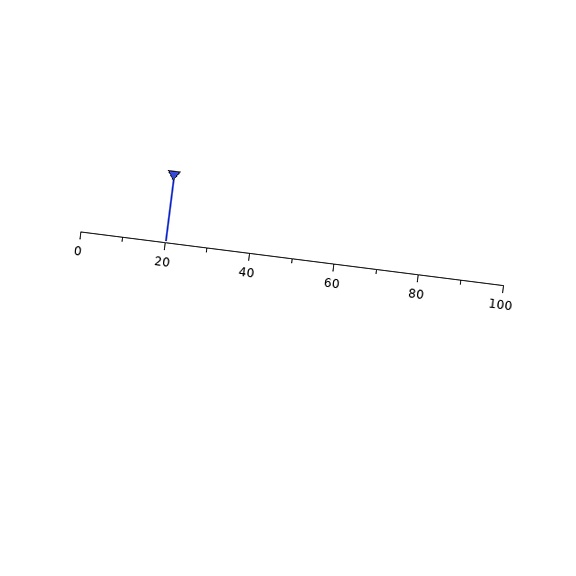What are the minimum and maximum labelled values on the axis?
The axis runs from 0 to 100.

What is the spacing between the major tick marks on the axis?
The major ticks are spaced 20 apart.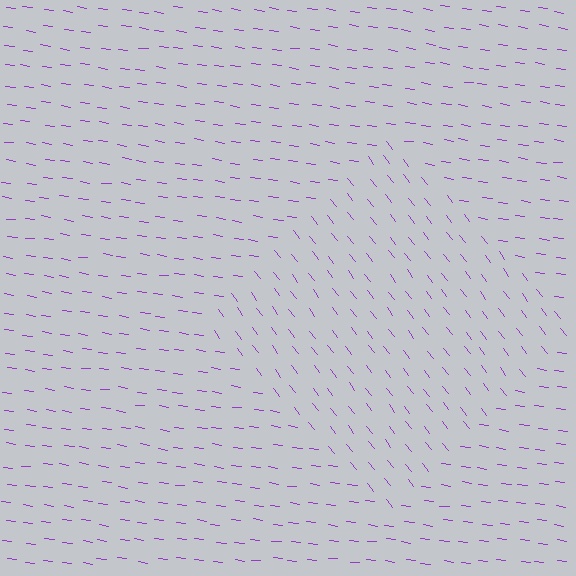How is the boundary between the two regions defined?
The boundary is defined purely by a change in line orientation (approximately 45 degrees difference). All lines are the same color and thickness.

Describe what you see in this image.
The image is filled with small purple line segments. A diamond region in the image has lines oriented differently from the surrounding lines, creating a visible texture boundary.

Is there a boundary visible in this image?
Yes, there is a texture boundary formed by a change in line orientation.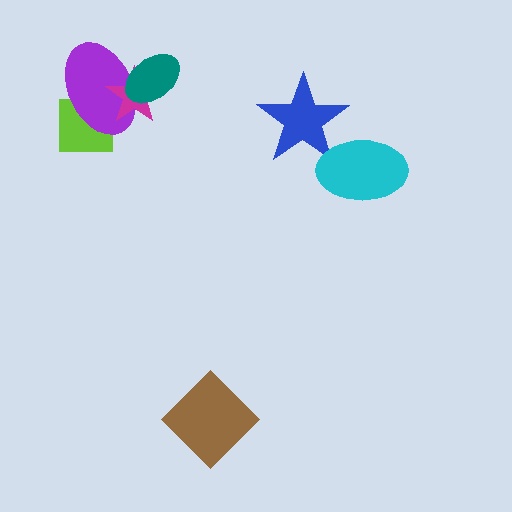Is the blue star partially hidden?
Yes, it is partially covered by another shape.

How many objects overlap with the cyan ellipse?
1 object overlaps with the cyan ellipse.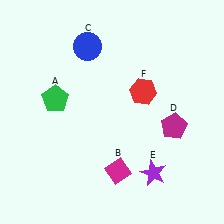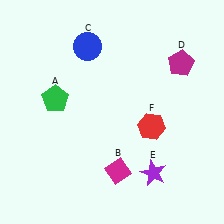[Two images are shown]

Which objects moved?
The objects that moved are: the magenta pentagon (D), the red hexagon (F).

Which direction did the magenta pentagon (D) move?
The magenta pentagon (D) moved up.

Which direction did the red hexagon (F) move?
The red hexagon (F) moved down.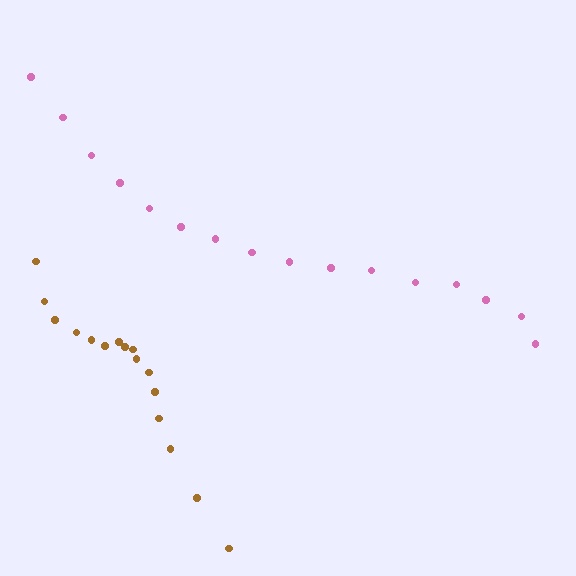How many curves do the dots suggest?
There are 2 distinct paths.